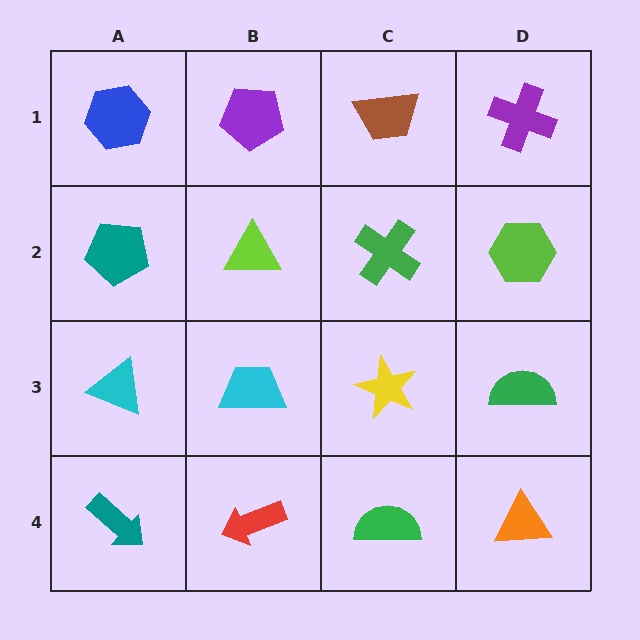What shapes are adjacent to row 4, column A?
A cyan triangle (row 3, column A), a red arrow (row 4, column B).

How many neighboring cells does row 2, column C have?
4.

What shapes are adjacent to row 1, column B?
A lime triangle (row 2, column B), a blue hexagon (row 1, column A), a brown trapezoid (row 1, column C).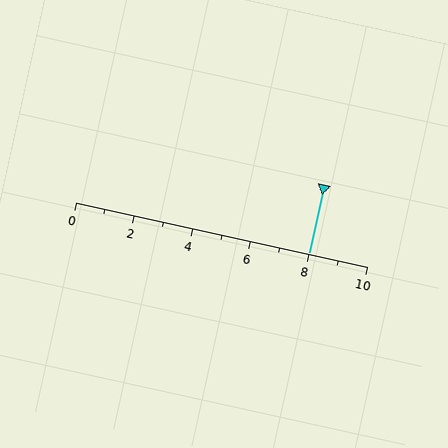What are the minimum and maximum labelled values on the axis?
The axis runs from 0 to 10.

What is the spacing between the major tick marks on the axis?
The major ticks are spaced 2 apart.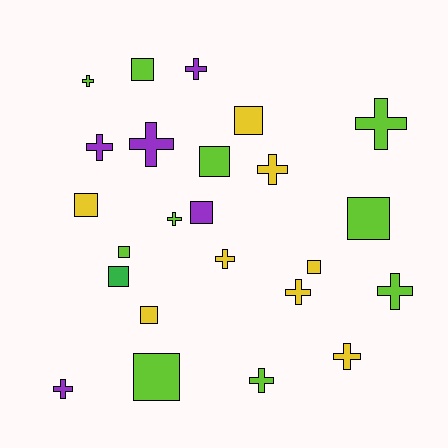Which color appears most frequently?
Lime, with 10 objects.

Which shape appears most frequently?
Cross, with 13 objects.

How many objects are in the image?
There are 24 objects.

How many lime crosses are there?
There are 5 lime crosses.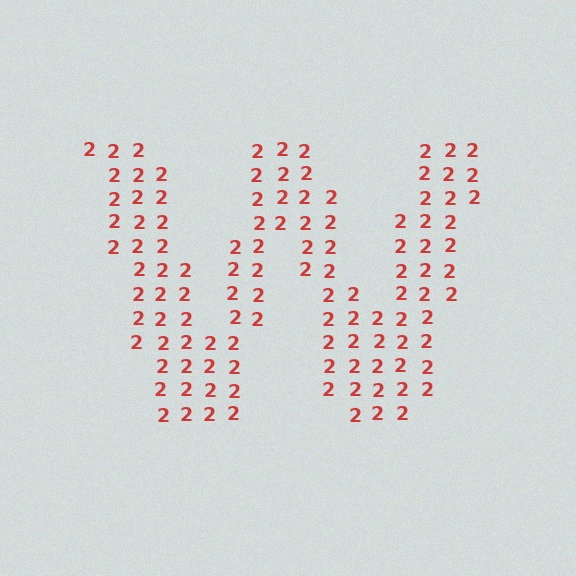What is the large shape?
The large shape is the letter W.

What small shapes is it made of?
It is made of small digit 2's.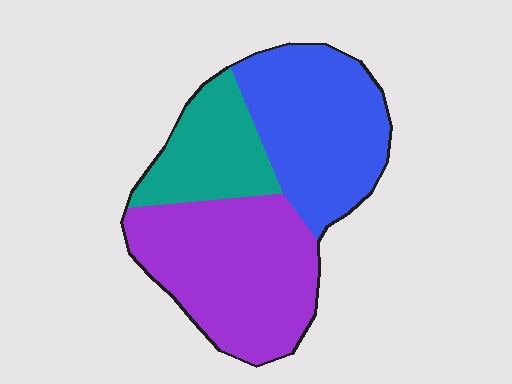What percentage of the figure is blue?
Blue covers around 35% of the figure.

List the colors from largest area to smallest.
From largest to smallest: purple, blue, teal.